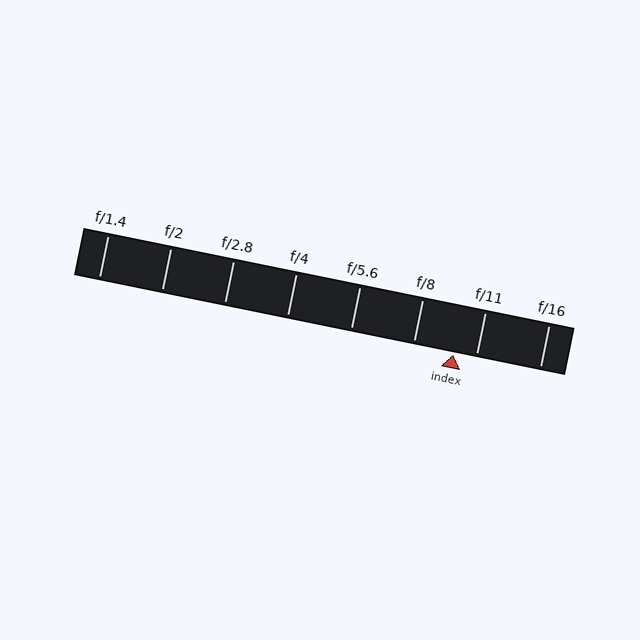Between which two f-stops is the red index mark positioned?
The index mark is between f/8 and f/11.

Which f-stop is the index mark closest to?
The index mark is closest to f/11.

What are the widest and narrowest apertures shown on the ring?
The widest aperture shown is f/1.4 and the narrowest is f/16.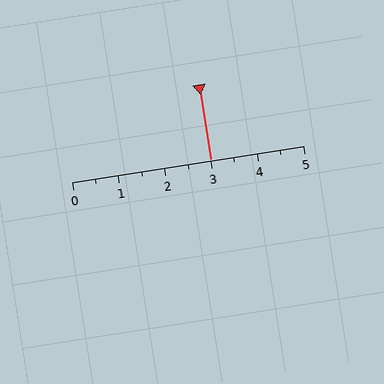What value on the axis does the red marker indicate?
The marker indicates approximately 3.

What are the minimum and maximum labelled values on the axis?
The axis runs from 0 to 5.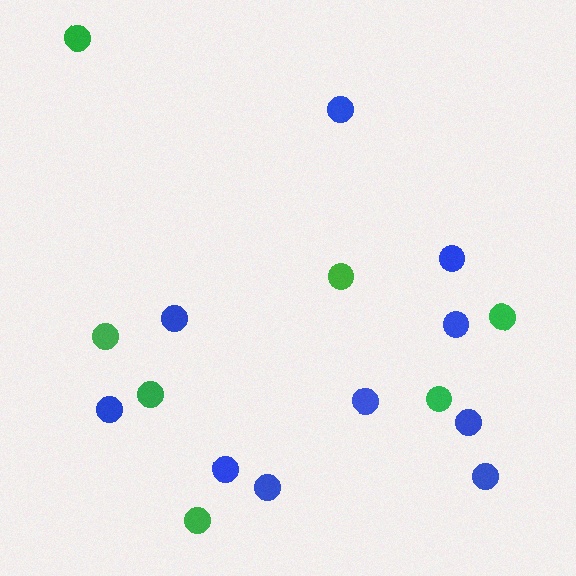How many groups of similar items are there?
There are 2 groups: one group of blue circles (10) and one group of green circles (7).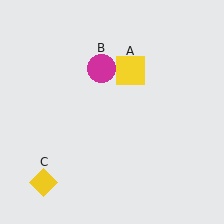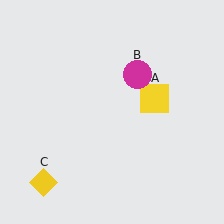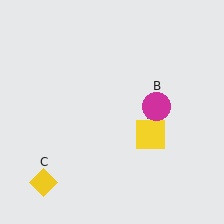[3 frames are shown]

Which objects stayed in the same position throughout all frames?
Yellow diamond (object C) remained stationary.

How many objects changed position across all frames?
2 objects changed position: yellow square (object A), magenta circle (object B).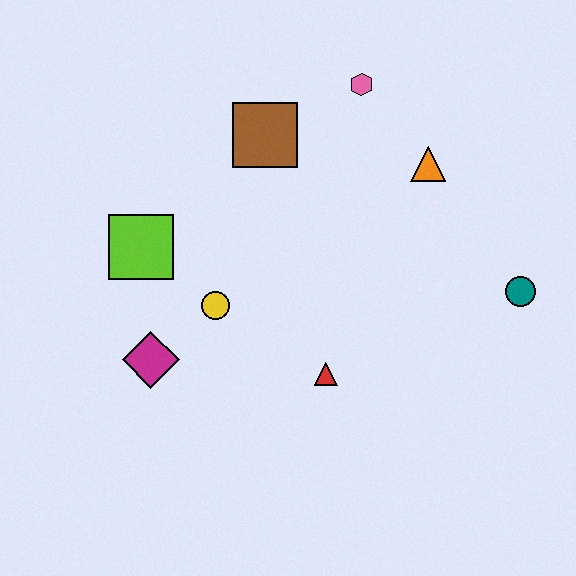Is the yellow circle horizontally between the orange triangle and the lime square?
Yes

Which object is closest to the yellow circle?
The magenta diamond is closest to the yellow circle.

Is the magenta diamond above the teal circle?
No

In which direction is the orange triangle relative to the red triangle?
The orange triangle is above the red triangle.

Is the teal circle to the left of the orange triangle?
No